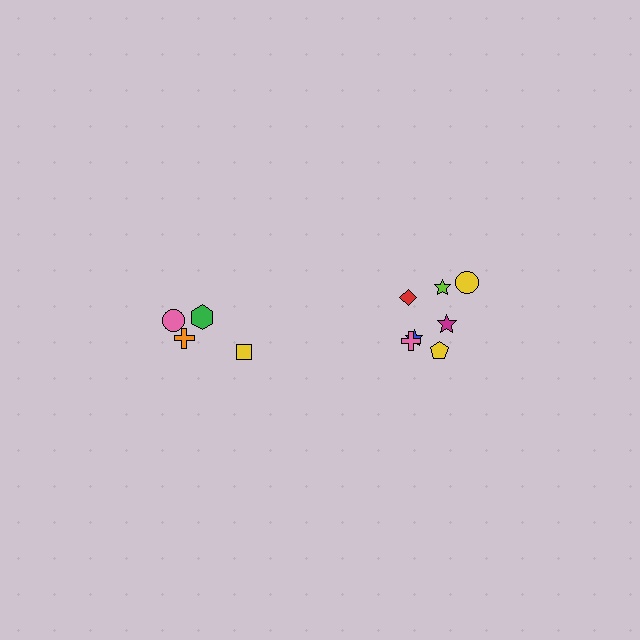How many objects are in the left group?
There are 4 objects.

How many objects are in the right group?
There are 7 objects.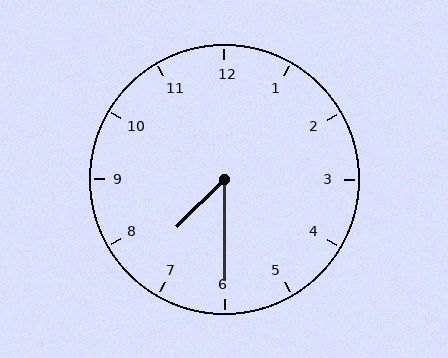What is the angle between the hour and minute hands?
Approximately 45 degrees.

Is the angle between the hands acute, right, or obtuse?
It is acute.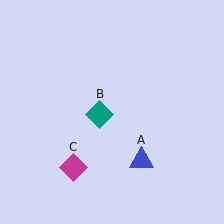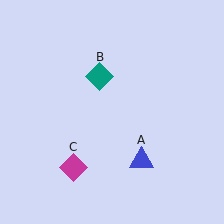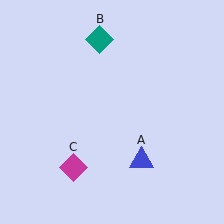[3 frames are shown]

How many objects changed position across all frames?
1 object changed position: teal diamond (object B).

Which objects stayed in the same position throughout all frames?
Blue triangle (object A) and magenta diamond (object C) remained stationary.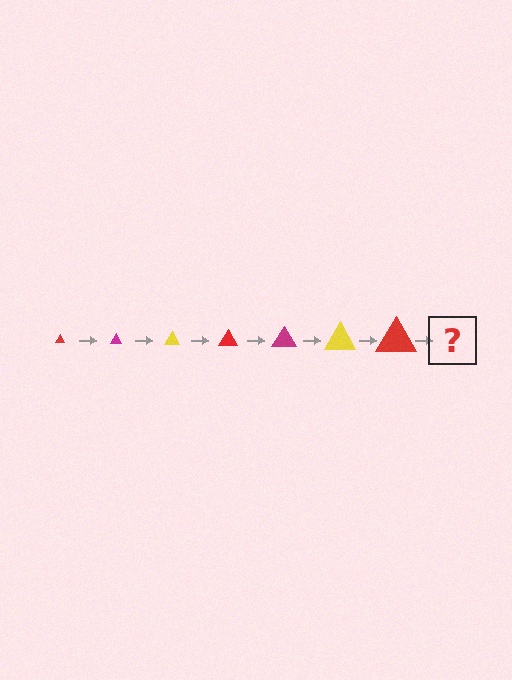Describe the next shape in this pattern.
It should be a magenta triangle, larger than the previous one.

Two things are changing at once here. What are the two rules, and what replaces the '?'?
The two rules are that the triangle grows larger each step and the color cycles through red, magenta, and yellow. The '?' should be a magenta triangle, larger than the previous one.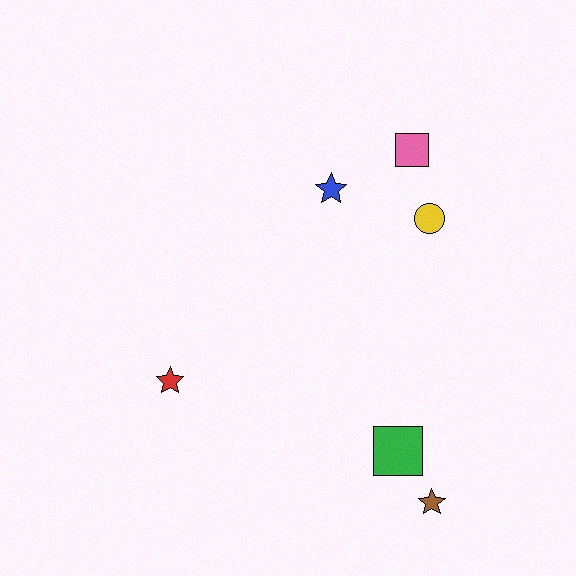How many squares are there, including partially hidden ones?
There are 2 squares.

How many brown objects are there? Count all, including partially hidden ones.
There is 1 brown object.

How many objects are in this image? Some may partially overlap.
There are 6 objects.